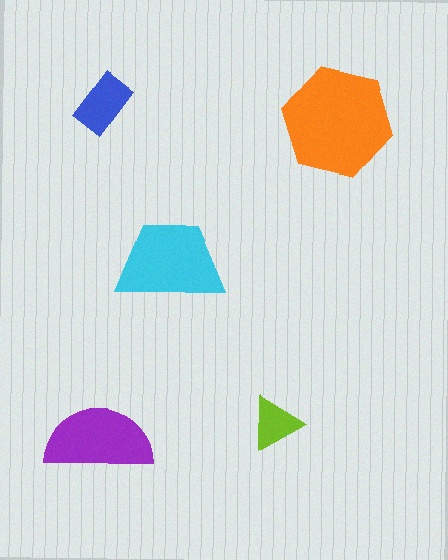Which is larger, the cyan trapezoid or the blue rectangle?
The cyan trapezoid.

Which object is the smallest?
The lime triangle.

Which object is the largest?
The orange hexagon.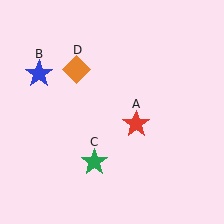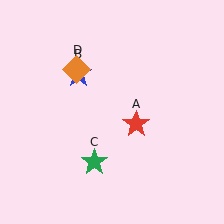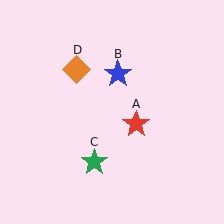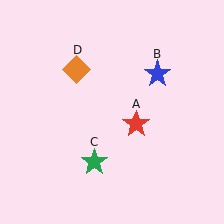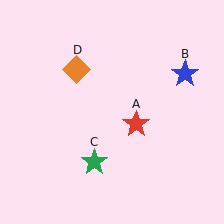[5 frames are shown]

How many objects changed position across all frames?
1 object changed position: blue star (object B).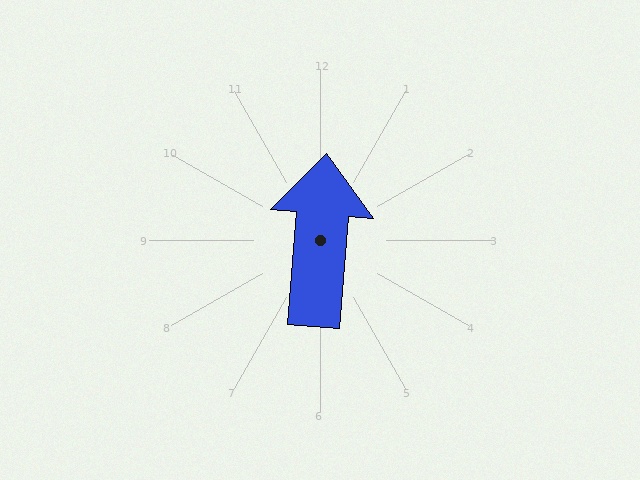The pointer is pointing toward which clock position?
Roughly 12 o'clock.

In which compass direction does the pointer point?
North.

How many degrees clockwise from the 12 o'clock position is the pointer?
Approximately 5 degrees.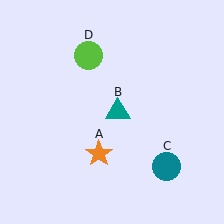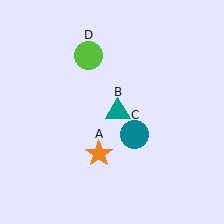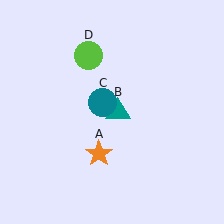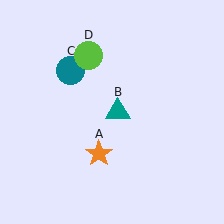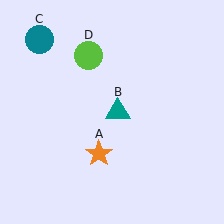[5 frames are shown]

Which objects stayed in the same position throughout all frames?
Orange star (object A) and teal triangle (object B) and lime circle (object D) remained stationary.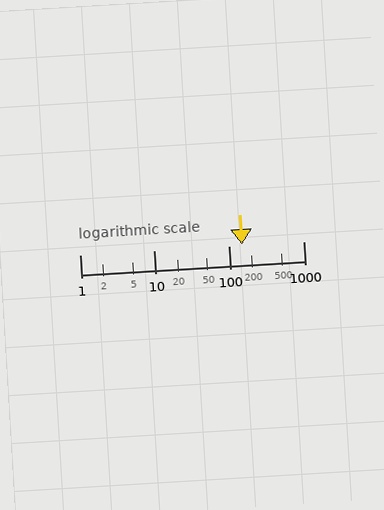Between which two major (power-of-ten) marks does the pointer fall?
The pointer is between 100 and 1000.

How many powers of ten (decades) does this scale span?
The scale spans 3 decades, from 1 to 1000.